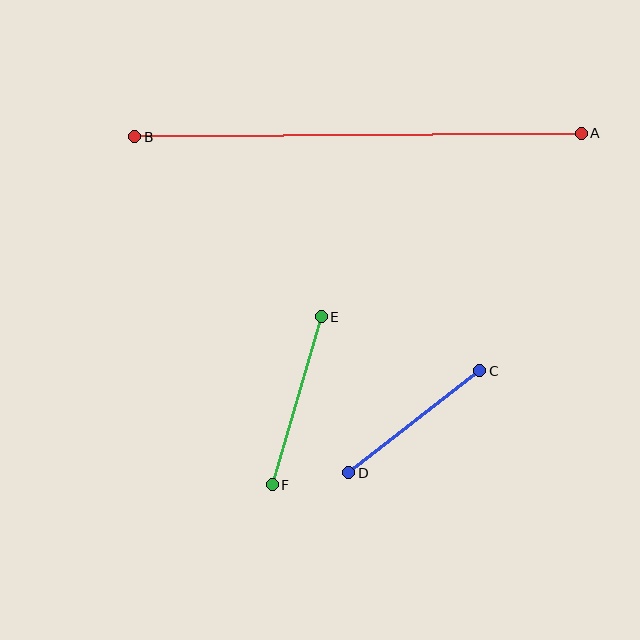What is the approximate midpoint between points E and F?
The midpoint is at approximately (297, 401) pixels.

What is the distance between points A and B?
The distance is approximately 446 pixels.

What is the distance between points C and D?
The distance is approximately 166 pixels.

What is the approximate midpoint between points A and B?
The midpoint is at approximately (358, 135) pixels.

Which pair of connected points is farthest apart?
Points A and B are farthest apart.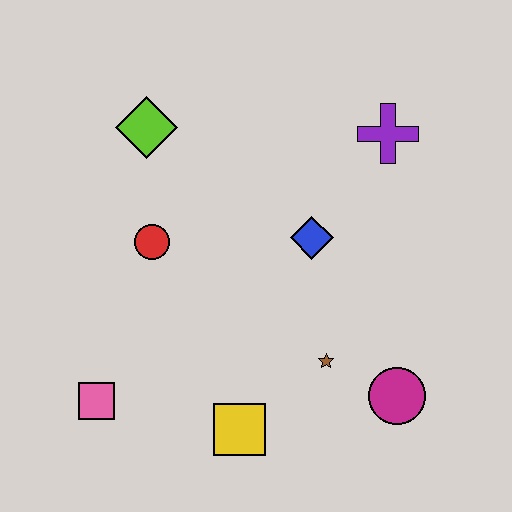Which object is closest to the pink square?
The yellow square is closest to the pink square.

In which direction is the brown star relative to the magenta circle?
The brown star is to the left of the magenta circle.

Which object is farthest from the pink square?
The purple cross is farthest from the pink square.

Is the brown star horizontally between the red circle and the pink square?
No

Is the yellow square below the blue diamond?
Yes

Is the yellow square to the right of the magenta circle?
No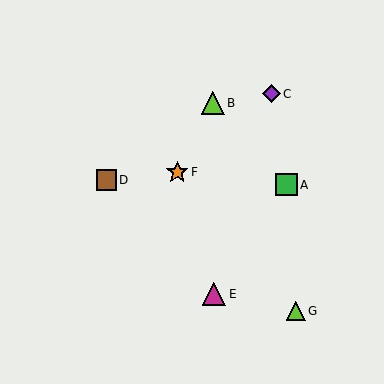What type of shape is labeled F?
Shape F is an orange star.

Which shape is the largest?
The magenta triangle (labeled E) is the largest.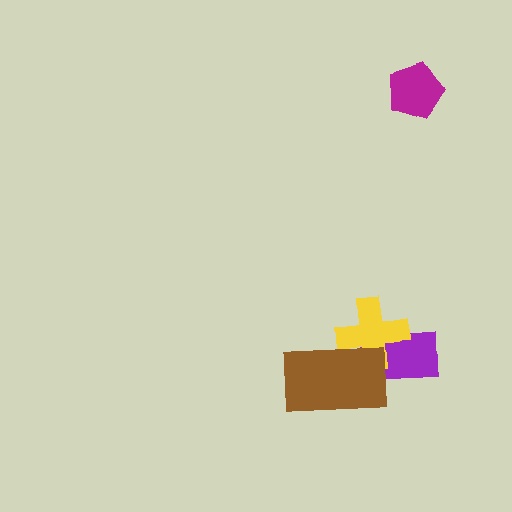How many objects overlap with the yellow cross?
2 objects overlap with the yellow cross.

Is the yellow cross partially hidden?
Yes, it is partially covered by another shape.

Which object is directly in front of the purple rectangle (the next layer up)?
The yellow cross is directly in front of the purple rectangle.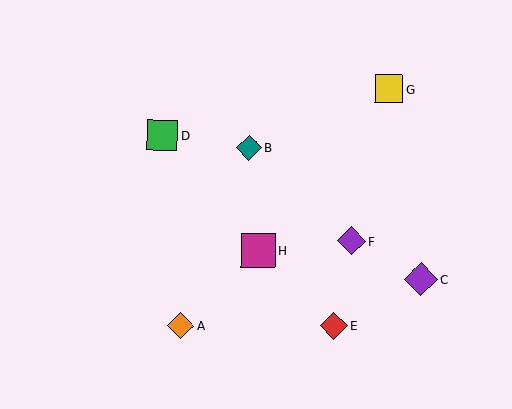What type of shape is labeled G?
Shape G is a yellow square.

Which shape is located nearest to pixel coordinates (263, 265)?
The magenta square (labeled H) at (258, 250) is nearest to that location.